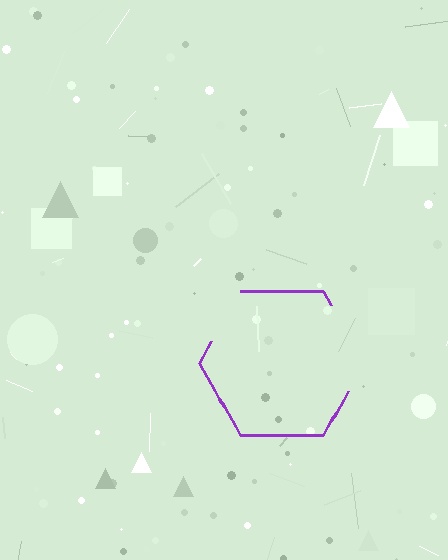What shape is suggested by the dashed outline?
The dashed outline suggests a hexagon.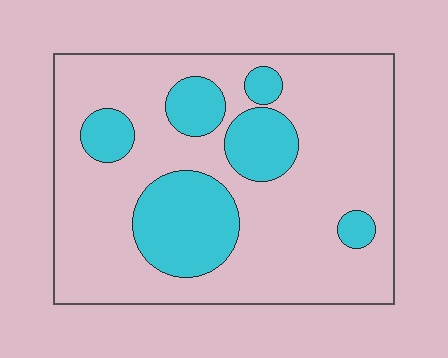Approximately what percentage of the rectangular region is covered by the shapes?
Approximately 25%.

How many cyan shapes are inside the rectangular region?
6.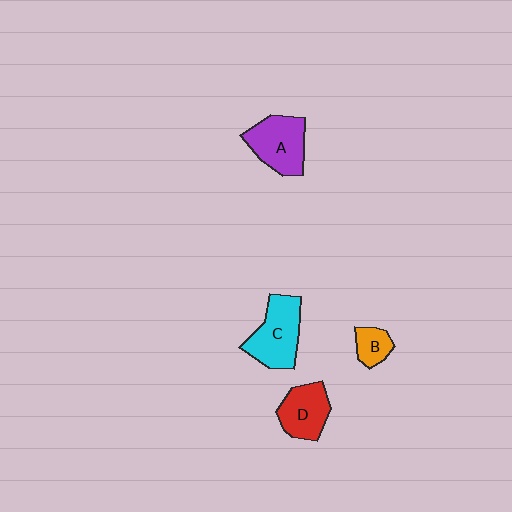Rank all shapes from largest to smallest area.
From largest to smallest: C (cyan), A (purple), D (red), B (orange).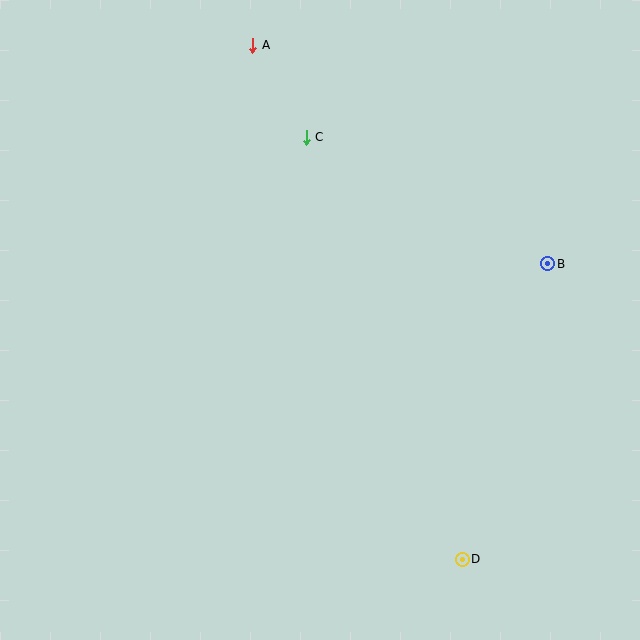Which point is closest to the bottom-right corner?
Point D is closest to the bottom-right corner.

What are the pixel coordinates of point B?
Point B is at (548, 264).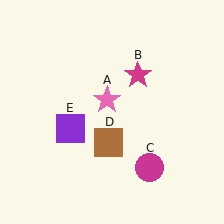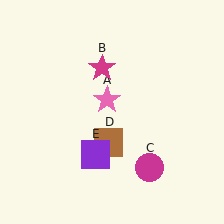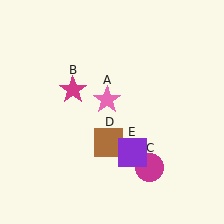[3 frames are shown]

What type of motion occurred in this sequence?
The magenta star (object B), purple square (object E) rotated counterclockwise around the center of the scene.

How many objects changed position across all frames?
2 objects changed position: magenta star (object B), purple square (object E).